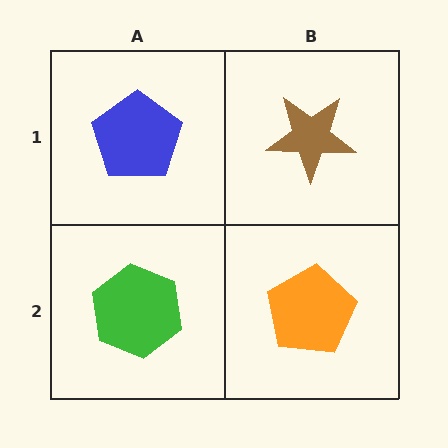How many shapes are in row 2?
2 shapes.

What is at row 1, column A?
A blue pentagon.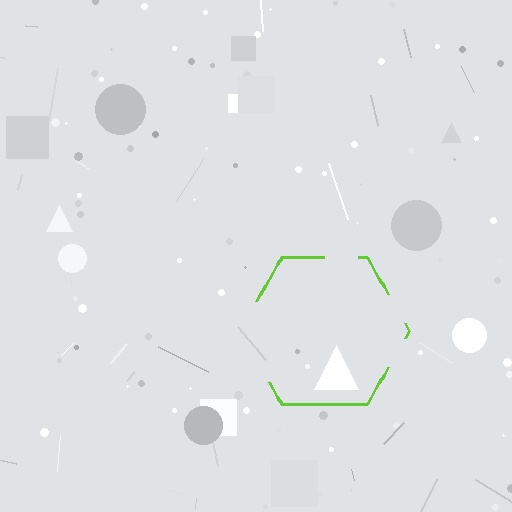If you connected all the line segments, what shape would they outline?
They would outline a hexagon.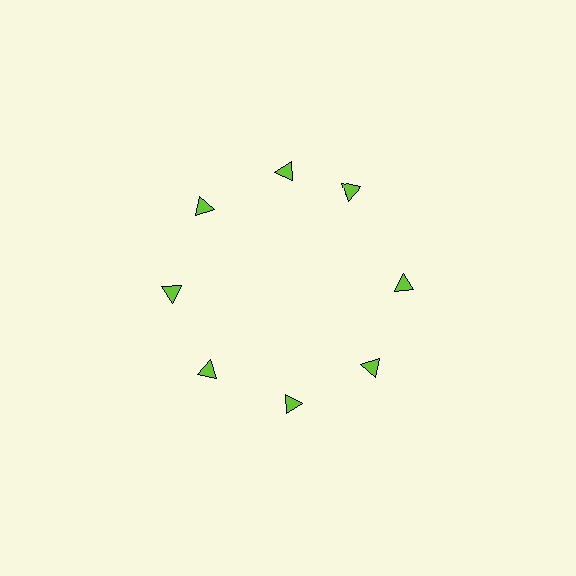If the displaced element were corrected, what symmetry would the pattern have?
It would have 8-fold rotational symmetry — the pattern would map onto itself every 45 degrees.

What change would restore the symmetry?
The symmetry would be restored by rotating it back into even spacing with its neighbors so that all 8 triangles sit at equal angles and equal distance from the center.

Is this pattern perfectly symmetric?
No. The 8 lime triangles are arranged in a ring, but one element near the 2 o'clock position is rotated out of alignment along the ring, breaking the 8-fold rotational symmetry.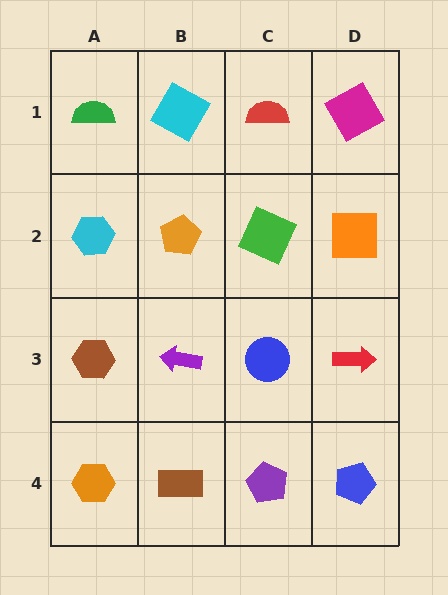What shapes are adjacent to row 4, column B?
A purple arrow (row 3, column B), an orange hexagon (row 4, column A), a purple pentagon (row 4, column C).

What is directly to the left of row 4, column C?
A brown rectangle.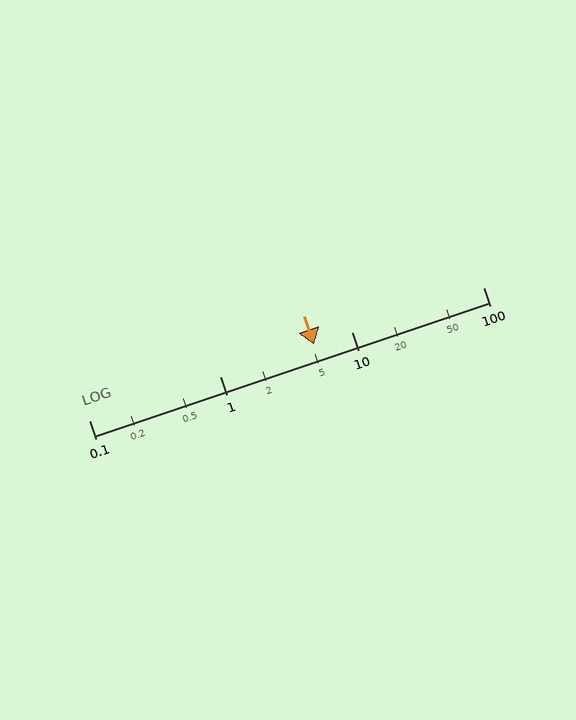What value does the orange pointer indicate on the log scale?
The pointer indicates approximately 5.2.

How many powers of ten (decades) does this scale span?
The scale spans 3 decades, from 0.1 to 100.